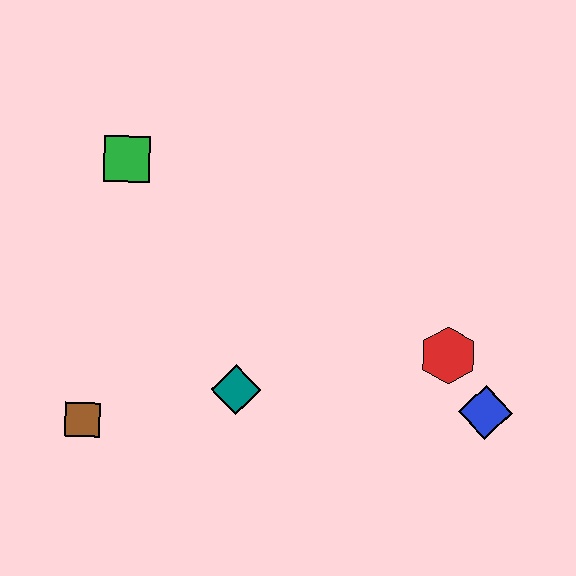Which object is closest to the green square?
The teal diamond is closest to the green square.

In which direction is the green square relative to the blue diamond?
The green square is to the left of the blue diamond.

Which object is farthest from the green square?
The blue diamond is farthest from the green square.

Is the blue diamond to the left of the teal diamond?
No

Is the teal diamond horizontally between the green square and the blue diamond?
Yes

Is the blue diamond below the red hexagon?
Yes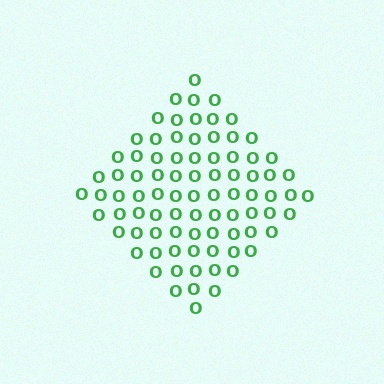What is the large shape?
The large shape is a diamond.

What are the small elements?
The small elements are letter O's.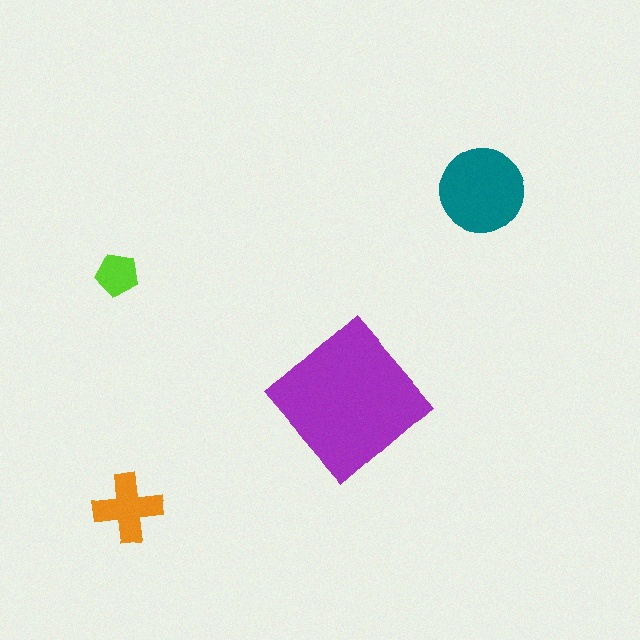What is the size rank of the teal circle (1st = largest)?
2nd.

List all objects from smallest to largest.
The lime pentagon, the orange cross, the teal circle, the purple diamond.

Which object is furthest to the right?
The teal circle is rightmost.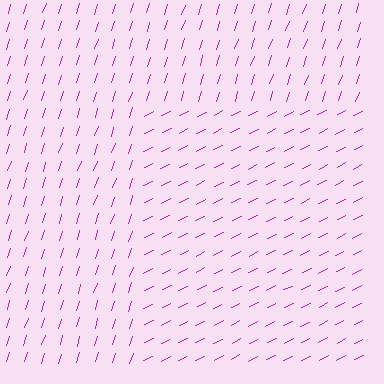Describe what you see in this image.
The image is filled with small magenta line segments. A rectangle region in the image has lines oriented differently from the surrounding lines, creating a visible texture boundary.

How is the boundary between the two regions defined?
The boundary is defined purely by a change in line orientation (approximately 45 degrees difference). All lines are the same color and thickness.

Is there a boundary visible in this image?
Yes, there is a texture boundary formed by a change in line orientation.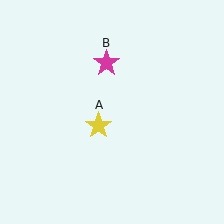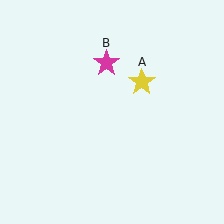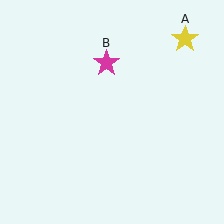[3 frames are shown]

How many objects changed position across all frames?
1 object changed position: yellow star (object A).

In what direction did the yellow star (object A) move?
The yellow star (object A) moved up and to the right.